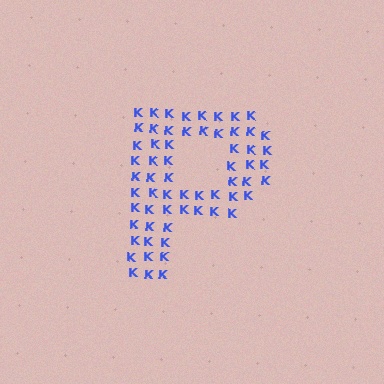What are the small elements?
The small elements are letter K's.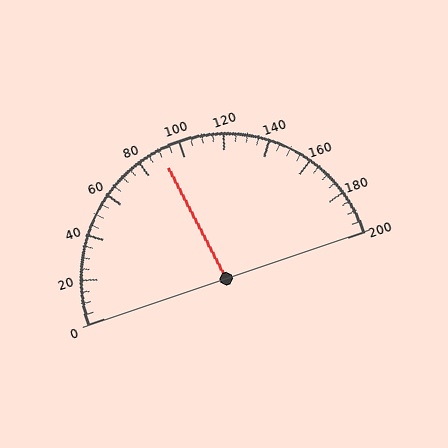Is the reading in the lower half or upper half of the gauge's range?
The reading is in the lower half of the range (0 to 200).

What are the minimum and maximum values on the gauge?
The gauge ranges from 0 to 200.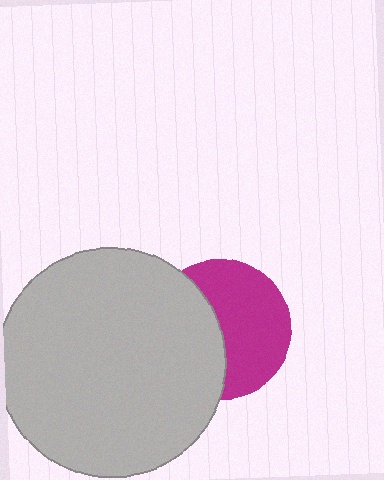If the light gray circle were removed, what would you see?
You would see the complete magenta circle.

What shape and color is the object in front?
The object in front is a light gray circle.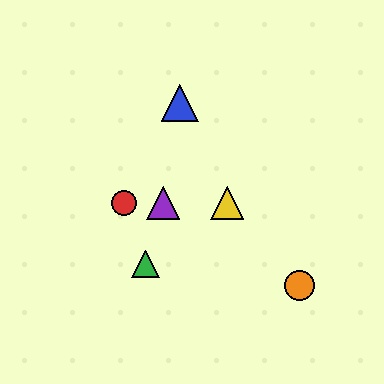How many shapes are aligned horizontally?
3 shapes (the red circle, the yellow triangle, the purple triangle) are aligned horizontally.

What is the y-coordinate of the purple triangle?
The purple triangle is at y≈203.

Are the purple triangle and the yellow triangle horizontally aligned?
Yes, both are at y≈203.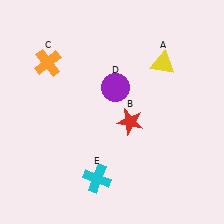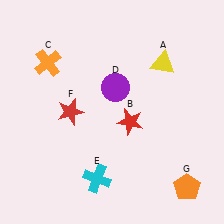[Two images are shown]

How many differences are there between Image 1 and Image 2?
There are 2 differences between the two images.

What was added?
A red star (F), an orange pentagon (G) were added in Image 2.